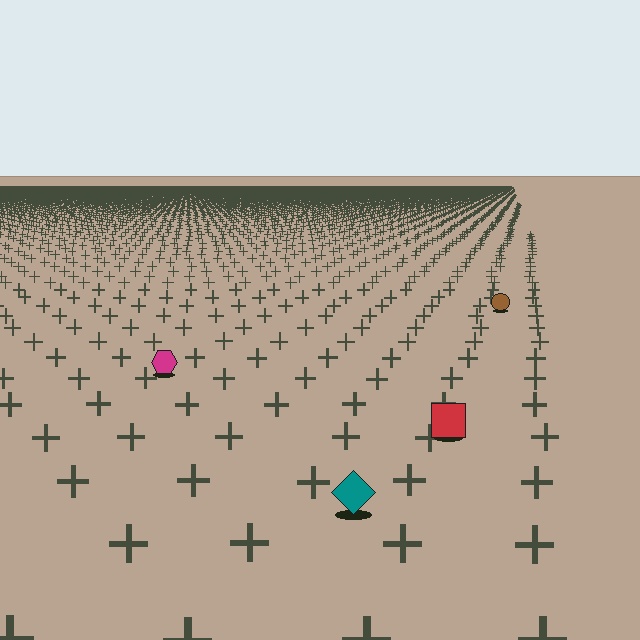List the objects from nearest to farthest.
From nearest to farthest: the teal diamond, the red square, the magenta hexagon, the brown circle.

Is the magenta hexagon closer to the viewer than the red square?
No. The red square is closer — you can tell from the texture gradient: the ground texture is coarser near it.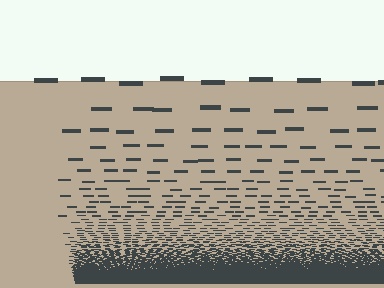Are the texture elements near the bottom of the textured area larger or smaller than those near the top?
Smaller. The gradient is inverted — elements near the bottom are smaller and denser.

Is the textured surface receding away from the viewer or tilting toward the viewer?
The surface appears to tilt toward the viewer. Texture elements get larger and sparser toward the top.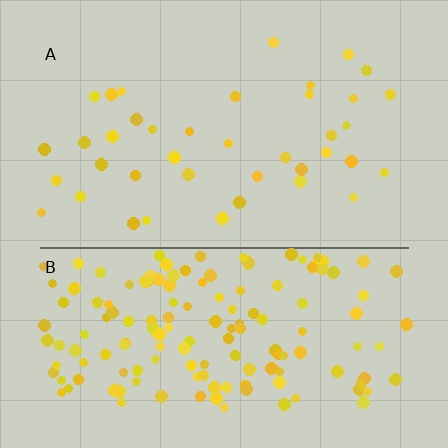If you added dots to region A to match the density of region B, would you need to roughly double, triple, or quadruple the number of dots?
Approximately quadruple.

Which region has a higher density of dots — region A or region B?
B (the bottom).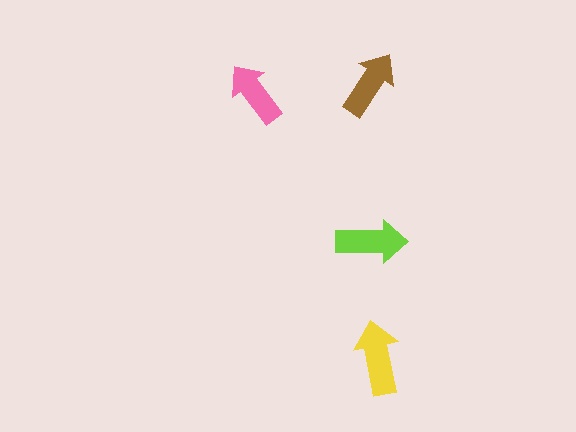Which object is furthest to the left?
The pink arrow is leftmost.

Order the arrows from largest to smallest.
the yellow one, the lime one, the brown one, the pink one.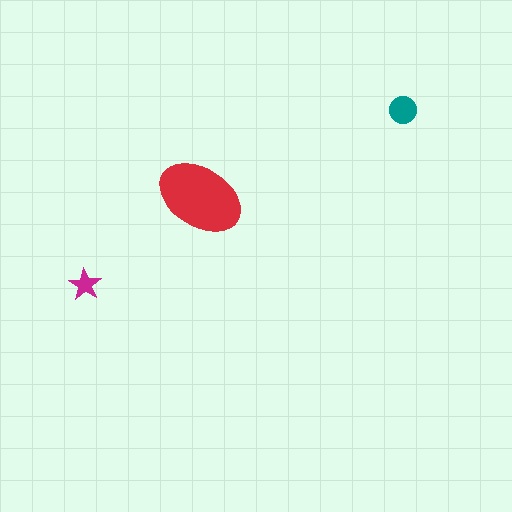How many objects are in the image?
There are 3 objects in the image.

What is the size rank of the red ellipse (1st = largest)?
1st.